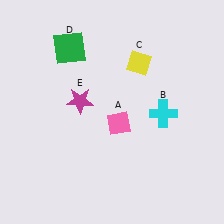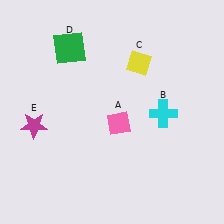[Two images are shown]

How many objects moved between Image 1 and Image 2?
1 object moved between the two images.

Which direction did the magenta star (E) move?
The magenta star (E) moved left.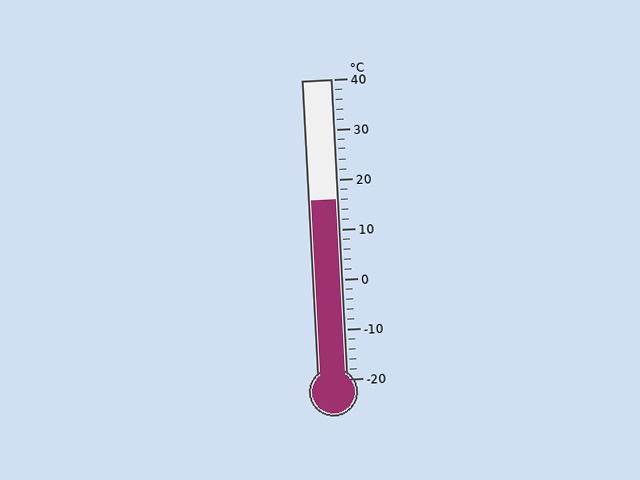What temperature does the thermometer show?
The thermometer shows approximately 16°C.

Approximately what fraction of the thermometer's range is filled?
The thermometer is filled to approximately 60% of its range.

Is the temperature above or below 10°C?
The temperature is above 10°C.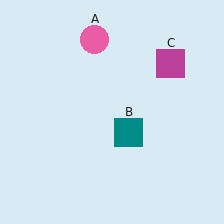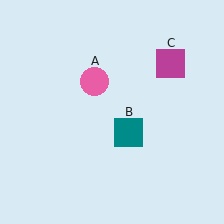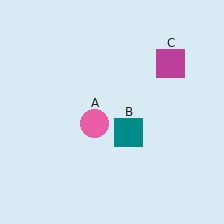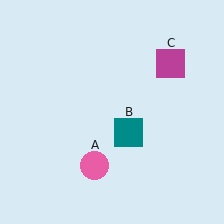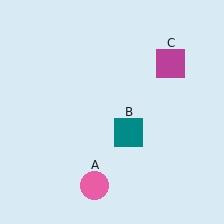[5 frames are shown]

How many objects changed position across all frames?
1 object changed position: pink circle (object A).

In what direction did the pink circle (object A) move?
The pink circle (object A) moved down.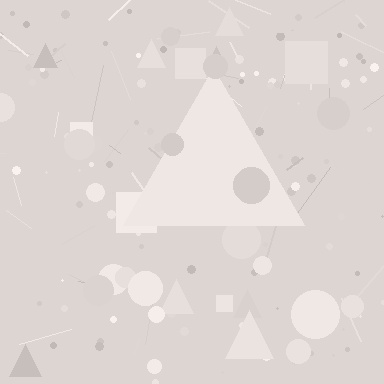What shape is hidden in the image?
A triangle is hidden in the image.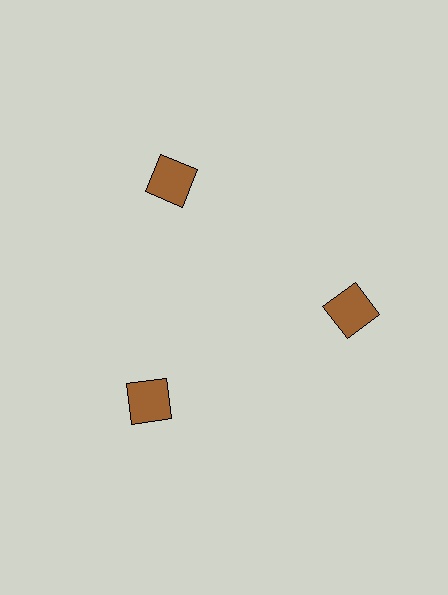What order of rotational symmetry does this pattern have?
This pattern has 3-fold rotational symmetry.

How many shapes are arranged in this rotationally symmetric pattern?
There are 3 shapes, arranged in 3 groups of 1.